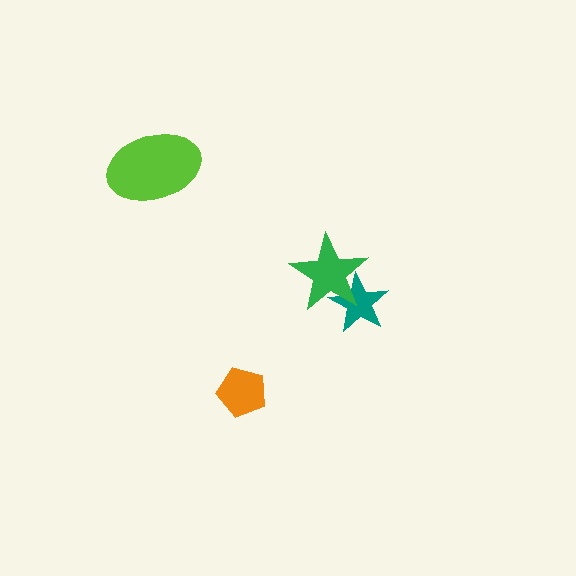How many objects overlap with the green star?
1 object overlaps with the green star.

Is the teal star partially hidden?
Yes, it is partially covered by another shape.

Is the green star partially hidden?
No, no other shape covers it.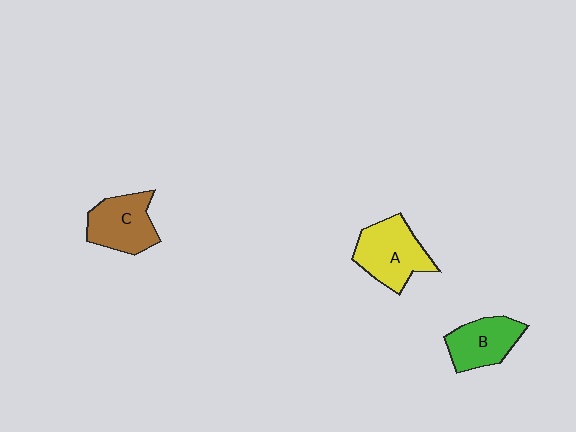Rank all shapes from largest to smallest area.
From largest to smallest: A (yellow), C (brown), B (green).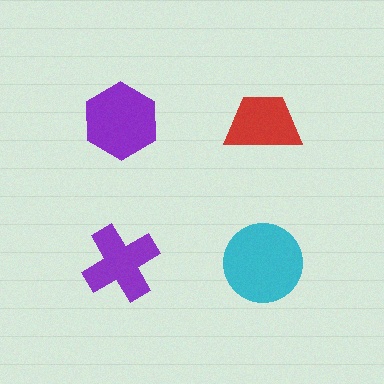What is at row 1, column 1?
A purple hexagon.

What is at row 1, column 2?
A red trapezoid.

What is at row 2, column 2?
A cyan circle.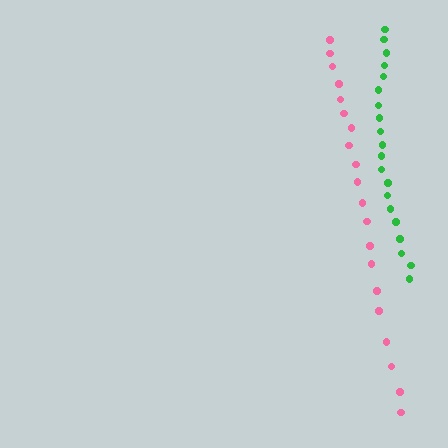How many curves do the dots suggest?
There are 2 distinct paths.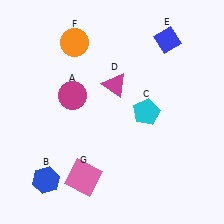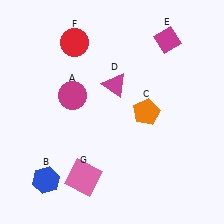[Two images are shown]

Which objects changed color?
C changed from cyan to orange. E changed from blue to magenta. F changed from orange to red.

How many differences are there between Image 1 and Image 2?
There are 3 differences between the two images.